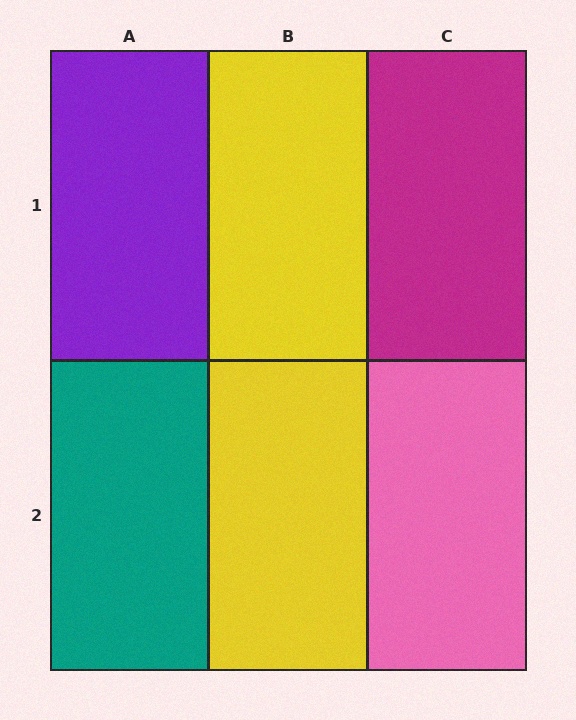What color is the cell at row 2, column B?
Yellow.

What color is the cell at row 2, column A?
Teal.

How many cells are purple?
1 cell is purple.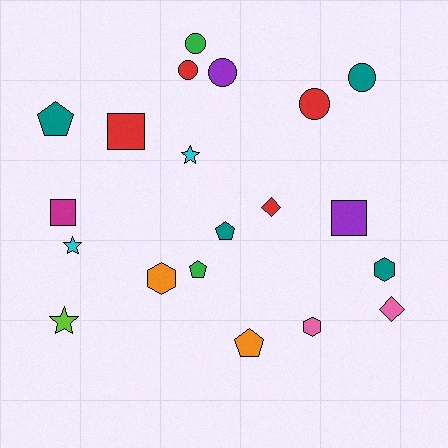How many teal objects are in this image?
There are 4 teal objects.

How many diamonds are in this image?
There are 2 diamonds.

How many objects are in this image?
There are 20 objects.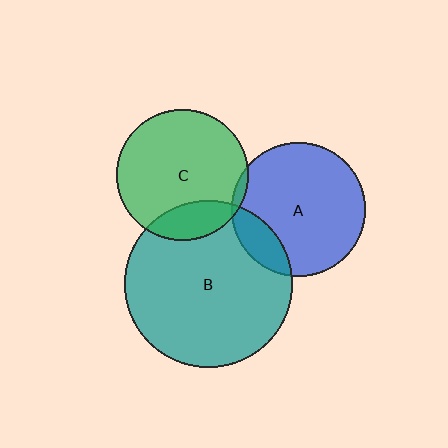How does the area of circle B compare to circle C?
Approximately 1.6 times.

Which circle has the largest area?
Circle B (teal).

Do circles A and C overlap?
Yes.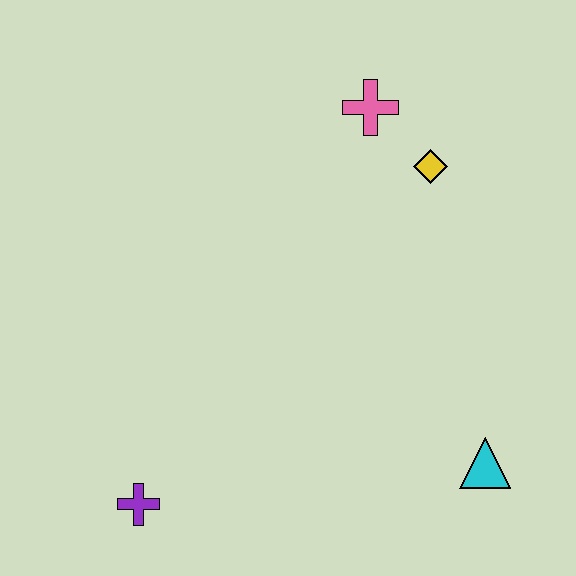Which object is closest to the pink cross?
The yellow diamond is closest to the pink cross.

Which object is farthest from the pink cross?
The purple cross is farthest from the pink cross.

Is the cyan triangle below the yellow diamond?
Yes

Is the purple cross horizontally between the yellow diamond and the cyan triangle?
No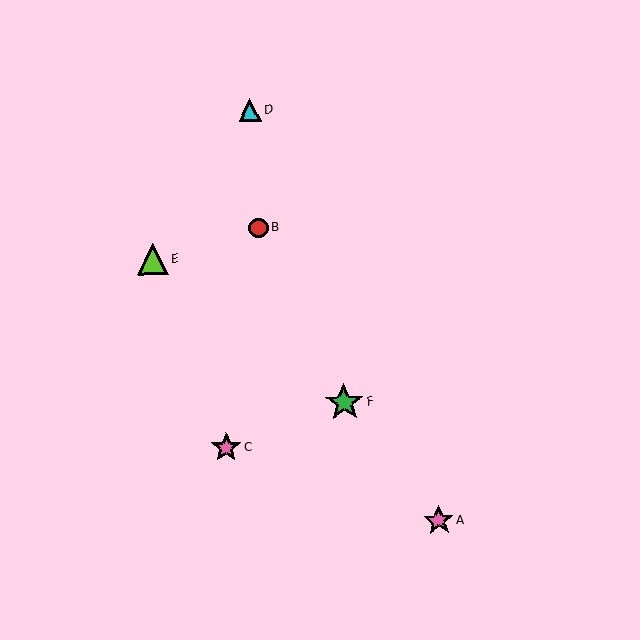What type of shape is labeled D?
Shape D is a cyan triangle.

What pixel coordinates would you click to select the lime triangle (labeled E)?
Click at (153, 259) to select the lime triangle E.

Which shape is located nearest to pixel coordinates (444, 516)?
The pink star (labeled A) at (439, 520) is nearest to that location.